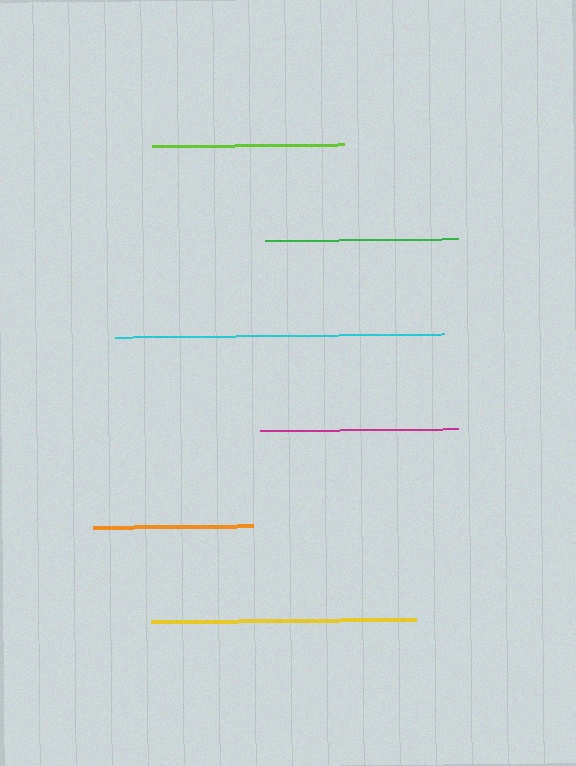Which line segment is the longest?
The cyan line is the longest at approximately 329 pixels.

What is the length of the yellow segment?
The yellow segment is approximately 265 pixels long.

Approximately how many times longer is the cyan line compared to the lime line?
The cyan line is approximately 1.7 times the length of the lime line.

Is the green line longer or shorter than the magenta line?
The magenta line is longer than the green line.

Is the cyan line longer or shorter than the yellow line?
The cyan line is longer than the yellow line.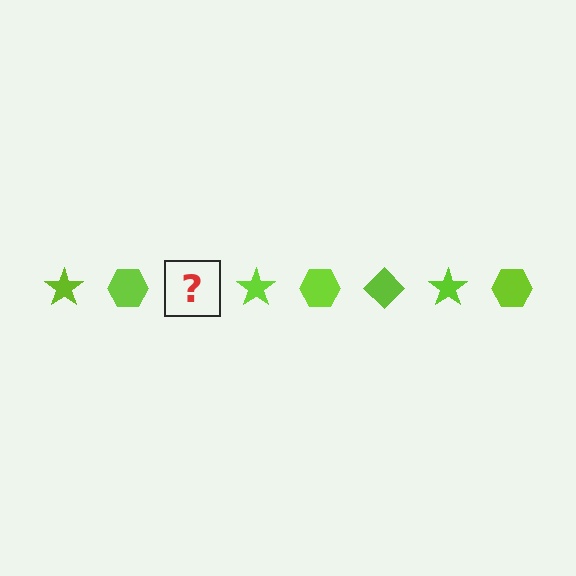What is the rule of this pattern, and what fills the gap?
The rule is that the pattern cycles through star, hexagon, diamond shapes in lime. The gap should be filled with a lime diamond.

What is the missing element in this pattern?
The missing element is a lime diamond.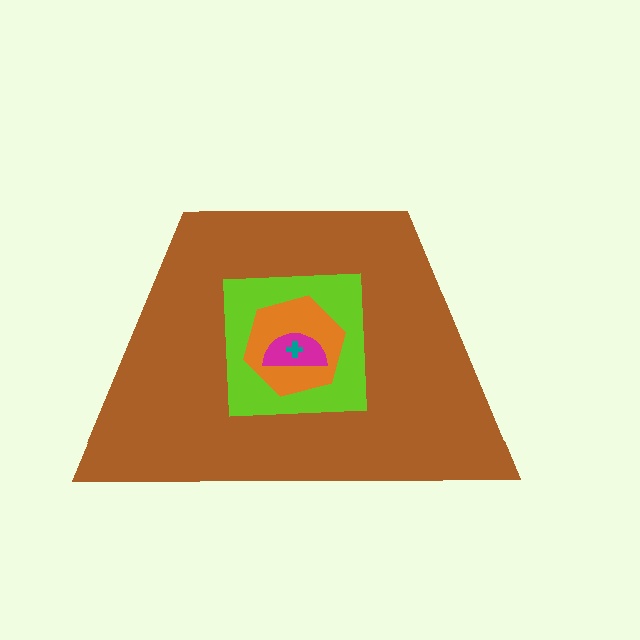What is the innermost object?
The teal cross.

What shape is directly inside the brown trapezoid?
The lime square.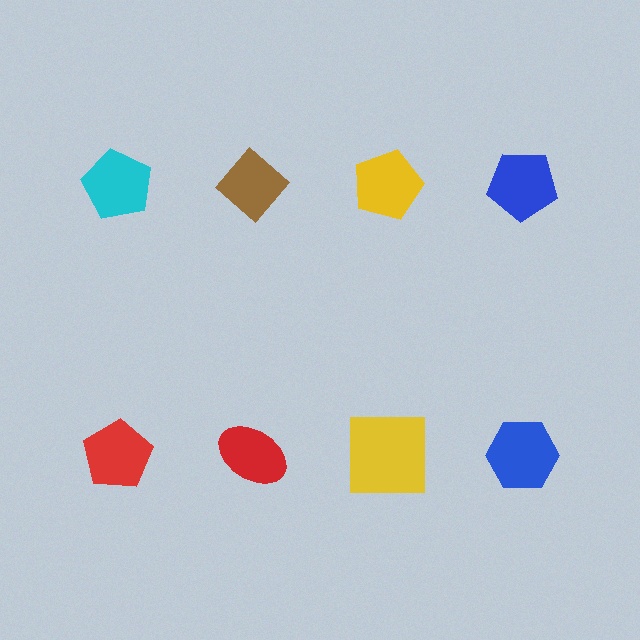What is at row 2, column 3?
A yellow square.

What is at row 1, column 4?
A blue pentagon.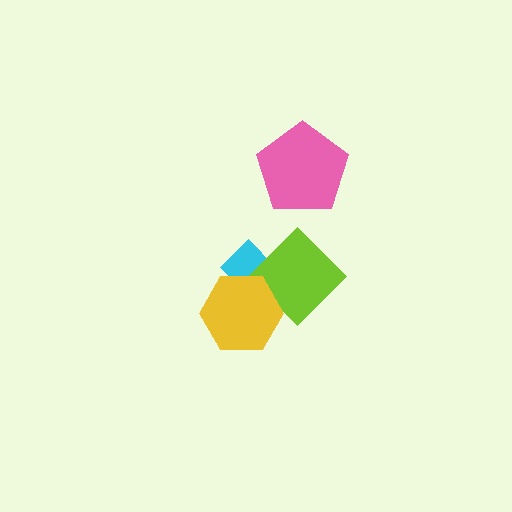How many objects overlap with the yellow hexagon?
2 objects overlap with the yellow hexagon.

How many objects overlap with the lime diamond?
2 objects overlap with the lime diamond.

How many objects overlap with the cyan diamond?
2 objects overlap with the cyan diamond.